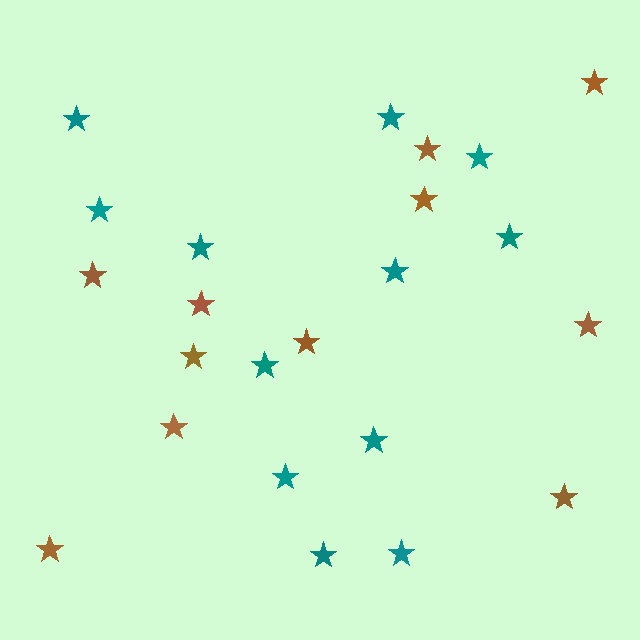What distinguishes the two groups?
There are 2 groups: one group of teal stars (12) and one group of brown stars (11).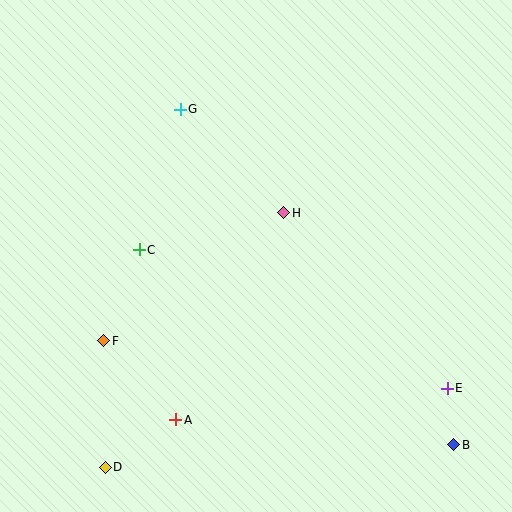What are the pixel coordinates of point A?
Point A is at (176, 420).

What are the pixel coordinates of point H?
Point H is at (284, 213).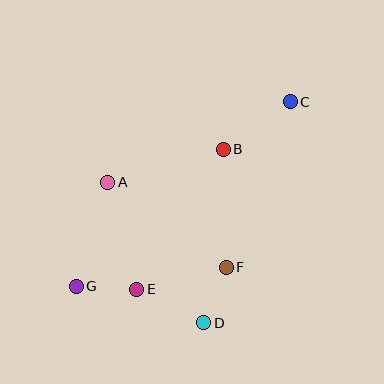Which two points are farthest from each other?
Points C and G are farthest from each other.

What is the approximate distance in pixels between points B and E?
The distance between B and E is approximately 164 pixels.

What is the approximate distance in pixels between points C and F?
The distance between C and F is approximately 177 pixels.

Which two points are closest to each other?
Points D and F are closest to each other.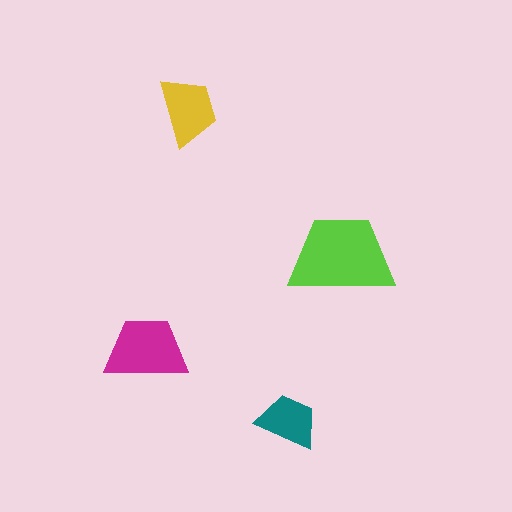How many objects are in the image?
There are 4 objects in the image.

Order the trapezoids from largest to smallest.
the lime one, the magenta one, the yellow one, the teal one.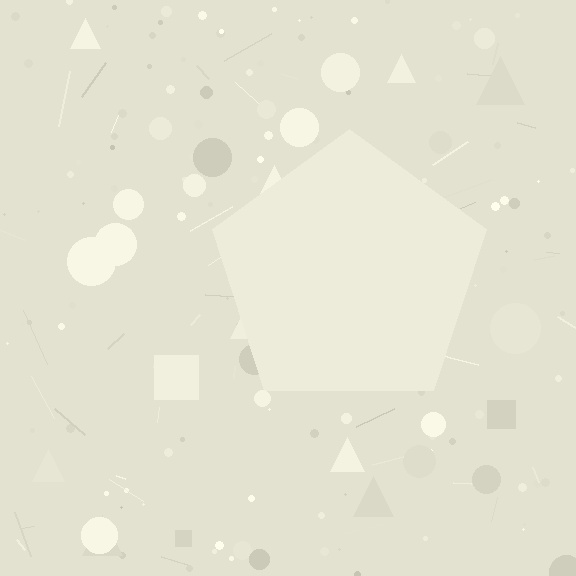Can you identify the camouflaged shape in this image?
The camouflaged shape is a pentagon.